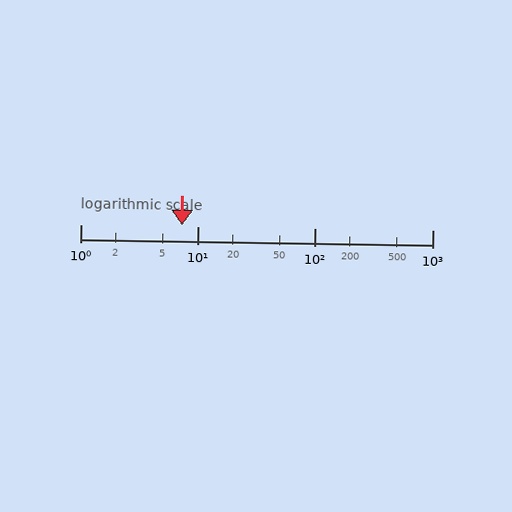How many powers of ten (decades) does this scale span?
The scale spans 3 decades, from 1 to 1000.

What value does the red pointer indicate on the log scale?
The pointer indicates approximately 7.4.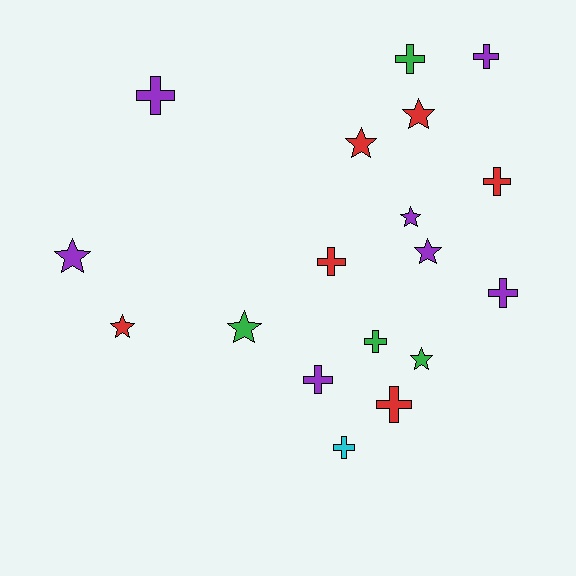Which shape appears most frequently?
Cross, with 10 objects.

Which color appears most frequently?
Purple, with 7 objects.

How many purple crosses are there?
There are 4 purple crosses.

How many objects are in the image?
There are 18 objects.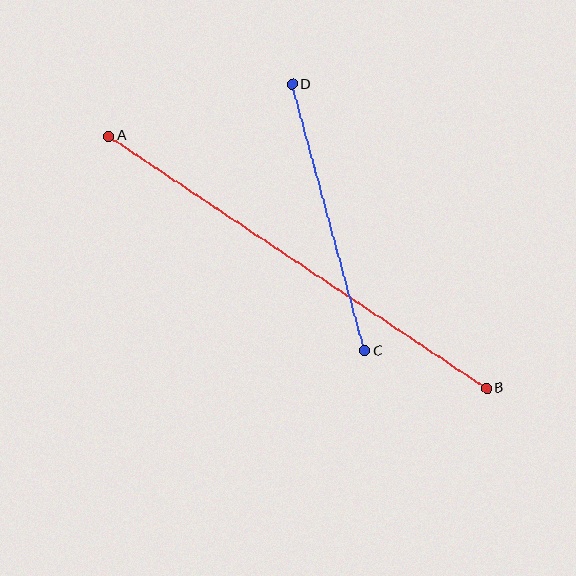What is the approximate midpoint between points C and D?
The midpoint is at approximately (328, 217) pixels.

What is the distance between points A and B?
The distance is approximately 454 pixels.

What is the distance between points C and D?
The distance is approximately 276 pixels.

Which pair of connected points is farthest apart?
Points A and B are farthest apart.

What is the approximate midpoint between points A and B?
The midpoint is at approximately (298, 262) pixels.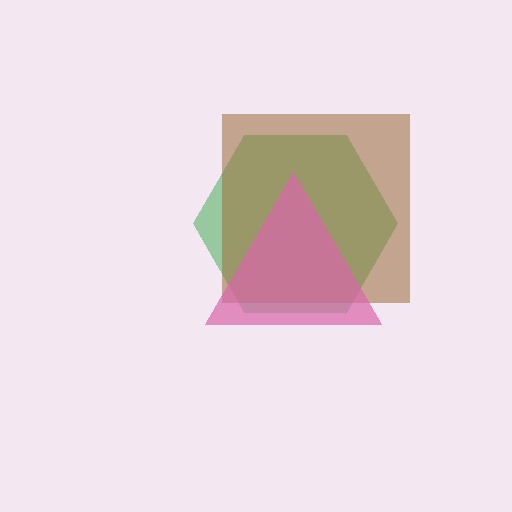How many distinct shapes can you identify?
There are 3 distinct shapes: a green hexagon, a brown square, a pink triangle.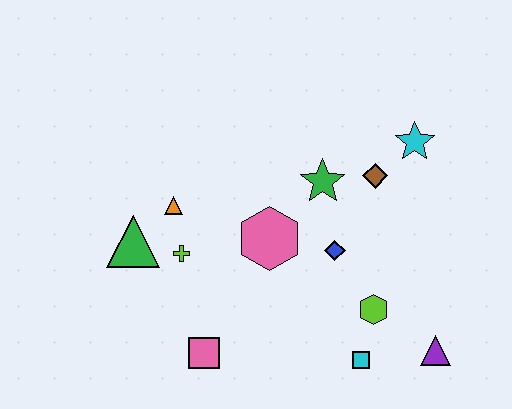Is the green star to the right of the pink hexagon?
Yes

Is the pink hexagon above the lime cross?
Yes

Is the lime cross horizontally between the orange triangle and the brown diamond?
Yes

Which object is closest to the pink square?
The lime cross is closest to the pink square.